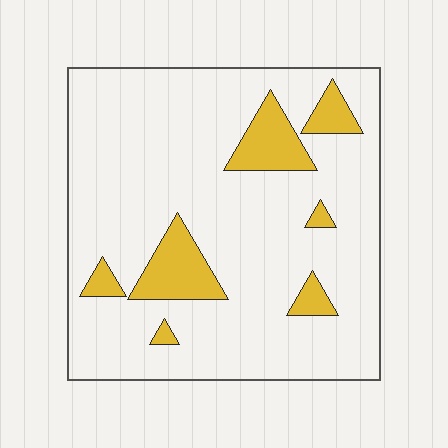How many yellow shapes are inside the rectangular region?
7.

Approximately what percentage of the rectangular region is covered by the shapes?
Approximately 15%.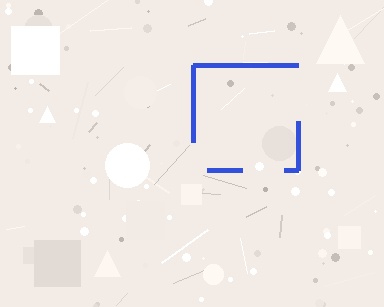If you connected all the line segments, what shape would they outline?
They would outline a square.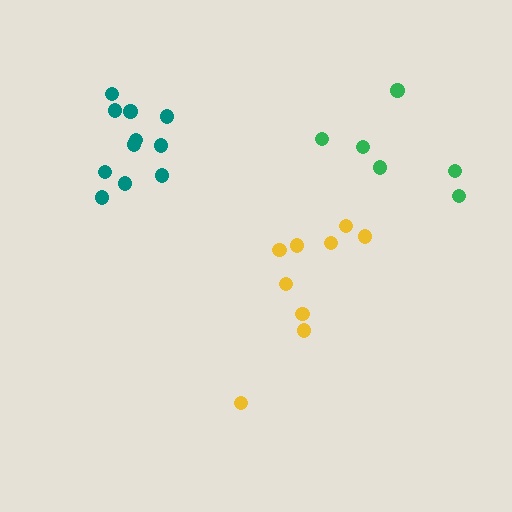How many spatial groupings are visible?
There are 3 spatial groupings.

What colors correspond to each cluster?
The clusters are colored: yellow, teal, green.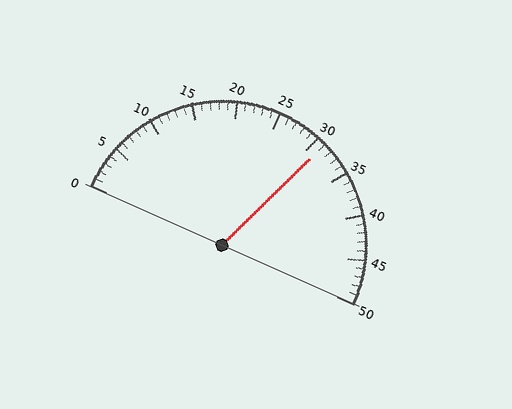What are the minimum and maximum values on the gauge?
The gauge ranges from 0 to 50.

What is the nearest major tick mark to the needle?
The nearest major tick mark is 30.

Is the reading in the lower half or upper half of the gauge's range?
The reading is in the upper half of the range (0 to 50).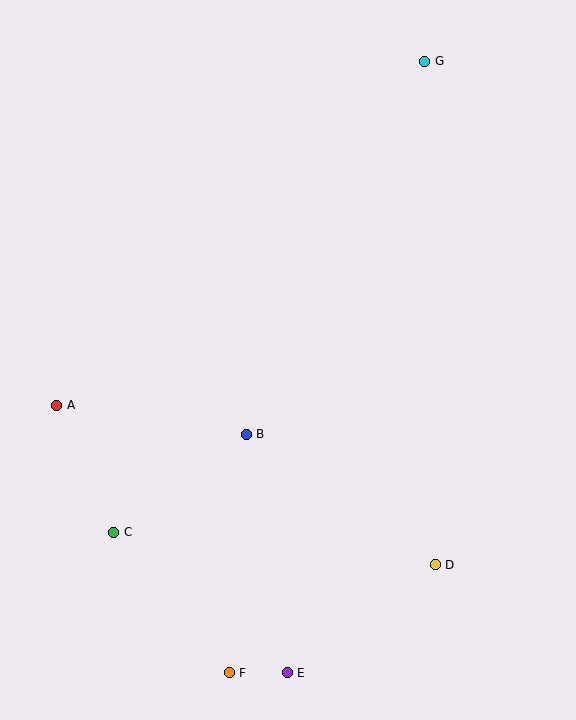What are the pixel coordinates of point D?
Point D is at (435, 565).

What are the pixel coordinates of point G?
Point G is at (425, 61).